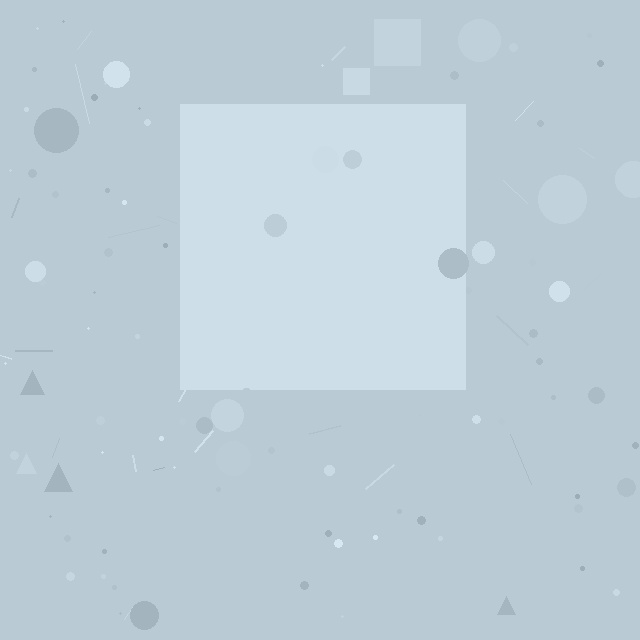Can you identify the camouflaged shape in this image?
The camouflaged shape is a square.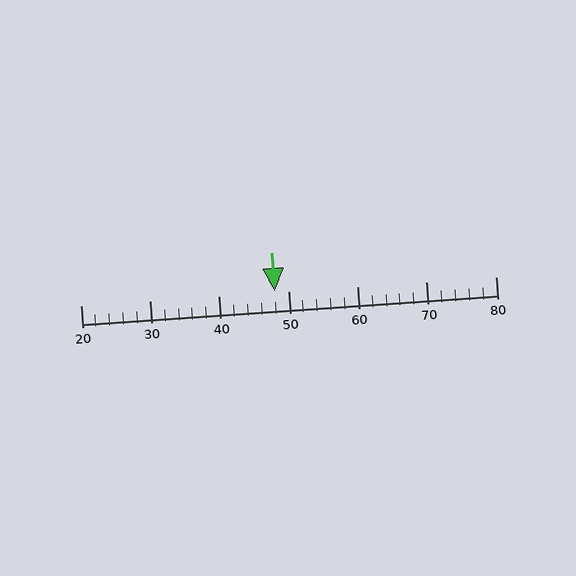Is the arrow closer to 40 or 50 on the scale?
The arrow is closer to 50.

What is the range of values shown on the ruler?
The ruler shows values from 20 to 80.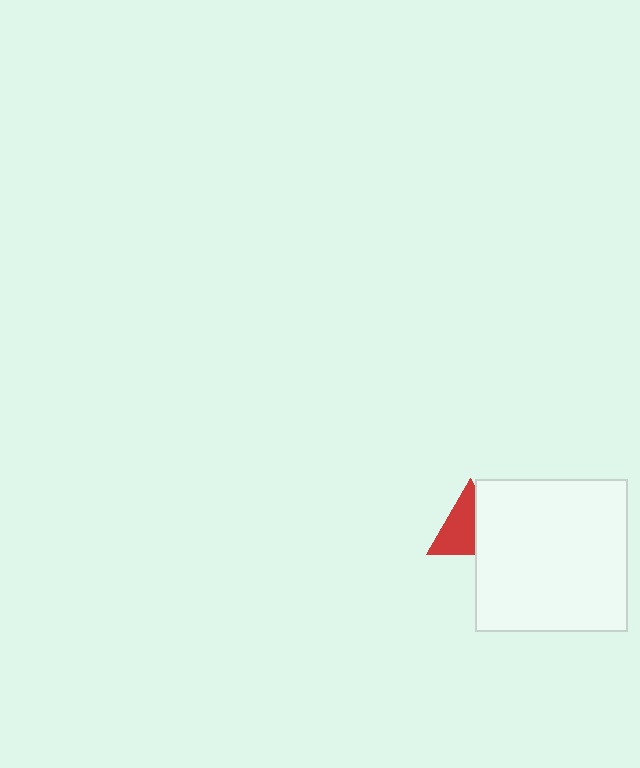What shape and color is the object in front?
The object in front is a white square.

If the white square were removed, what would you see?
You would see the complete red triangle.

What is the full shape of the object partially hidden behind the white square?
The partially hidden object is a red triangle.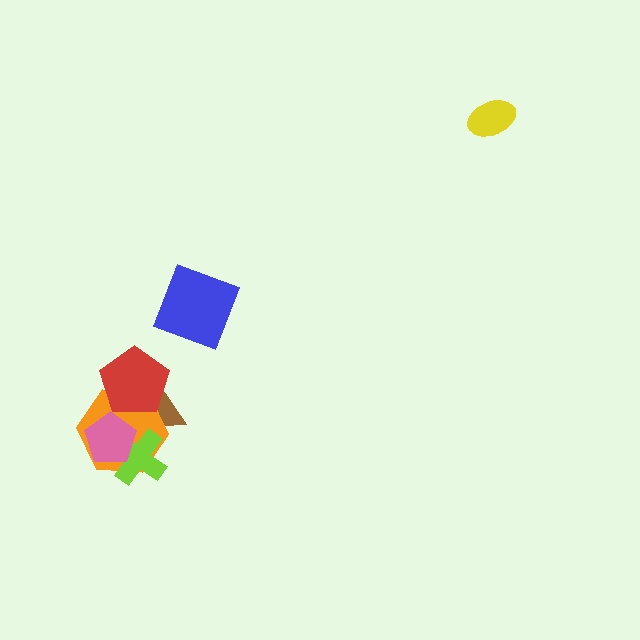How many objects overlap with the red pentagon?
2 objects overlap with the red pentagon.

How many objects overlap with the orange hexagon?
4 objects overlap with the orange hexagon.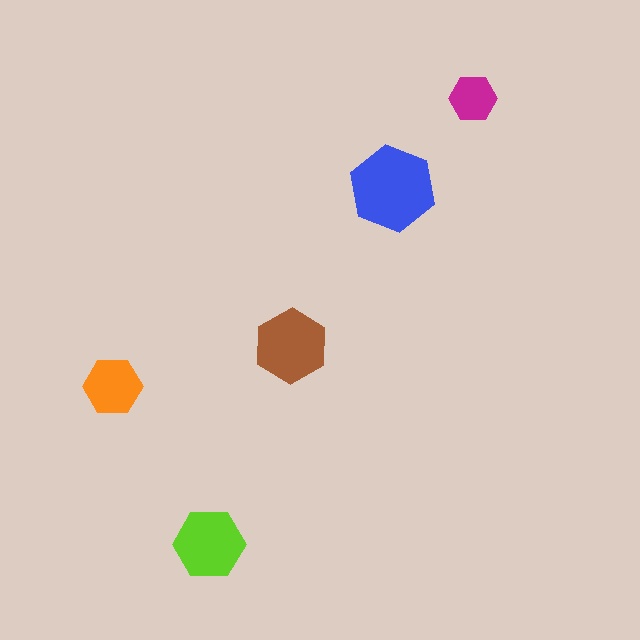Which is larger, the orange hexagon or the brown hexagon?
The brown one.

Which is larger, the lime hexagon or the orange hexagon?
The lime one.